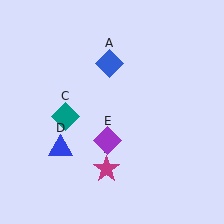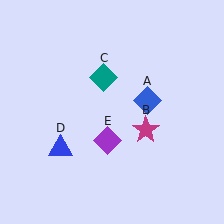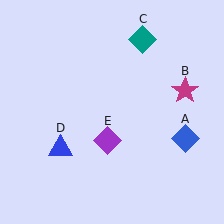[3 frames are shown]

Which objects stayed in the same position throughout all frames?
Blue triangle (object D) and purple diamond (object E) remained stationary.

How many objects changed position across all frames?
3 objects changed position: blue diamond (object A), magenta star (object B), teal diamond (object C).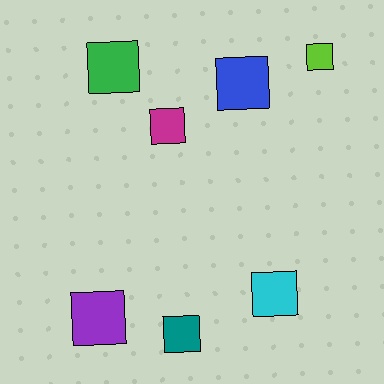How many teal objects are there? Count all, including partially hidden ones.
There is 1 teal object.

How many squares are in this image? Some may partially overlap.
There are 7 squares.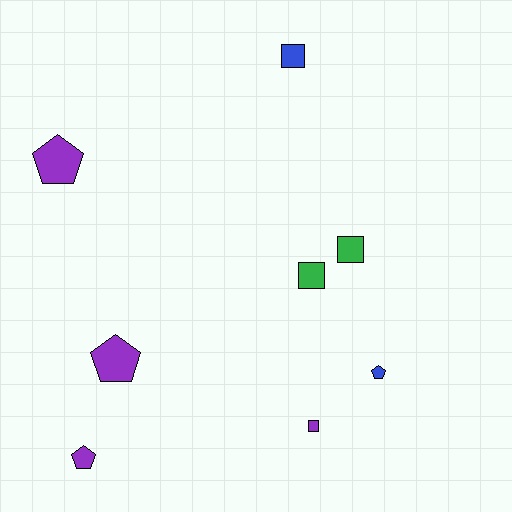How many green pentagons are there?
There are no green pentagons.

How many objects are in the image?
There are 8 objects.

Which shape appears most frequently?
Square, with 4 objects.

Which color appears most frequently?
Purple, with 4 objects.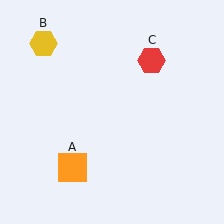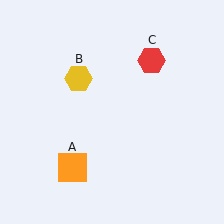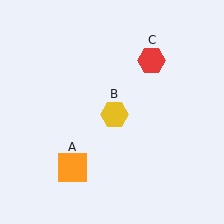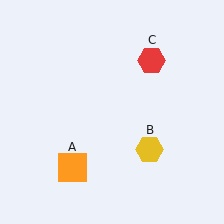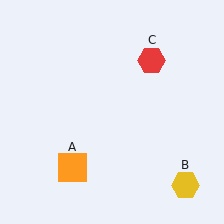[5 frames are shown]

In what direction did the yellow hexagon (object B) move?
The yellow hexagon (object B) moved down and to the right.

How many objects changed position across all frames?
1 object changed position: yellow hexagon (object B).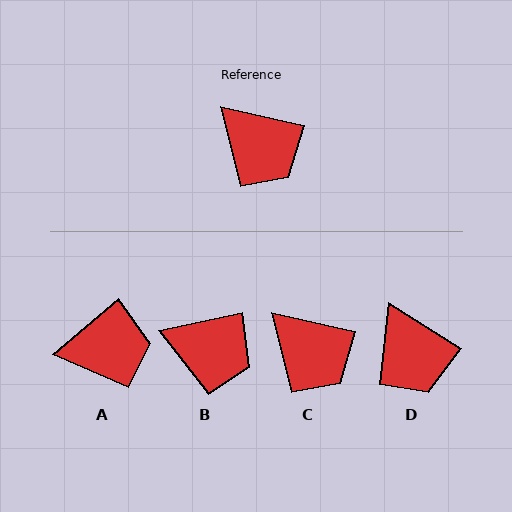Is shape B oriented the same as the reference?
No, it is off by about 24 degrees.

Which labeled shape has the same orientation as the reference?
C.